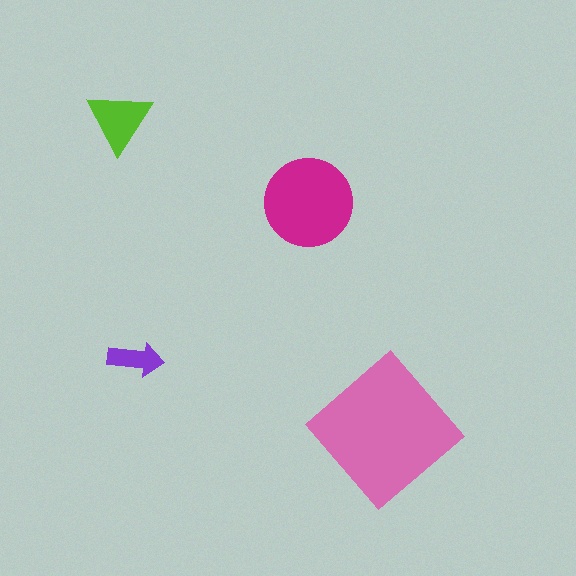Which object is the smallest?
The purple arrow.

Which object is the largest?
The pink diamond.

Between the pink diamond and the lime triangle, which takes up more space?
The pink diamond.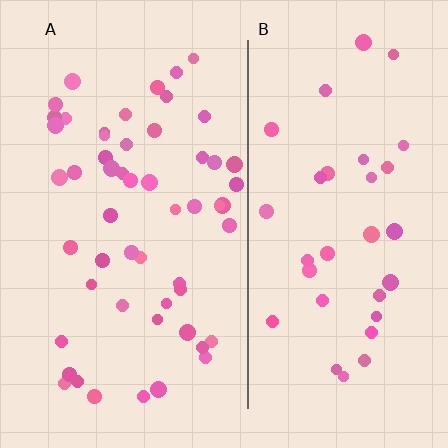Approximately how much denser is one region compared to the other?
Approximately 1.6× — region A over region B.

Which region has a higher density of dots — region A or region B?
A (the left).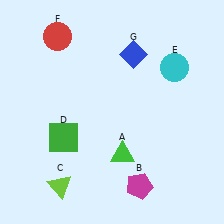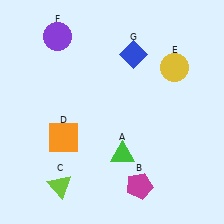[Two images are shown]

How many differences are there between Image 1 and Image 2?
There are 3 differences between the two images.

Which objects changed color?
D changed from green to orange. E changed from cyan to yellow. F changed from red to purple.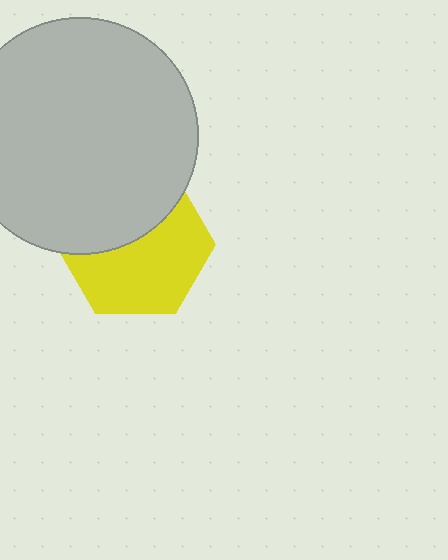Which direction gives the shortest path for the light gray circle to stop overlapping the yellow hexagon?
Moving up gives the shortest separation.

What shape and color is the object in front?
The object in front is a light gray circle.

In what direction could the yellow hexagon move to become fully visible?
The yellow hexagon could move down. That would shift it out from behind the light gray circle entirely.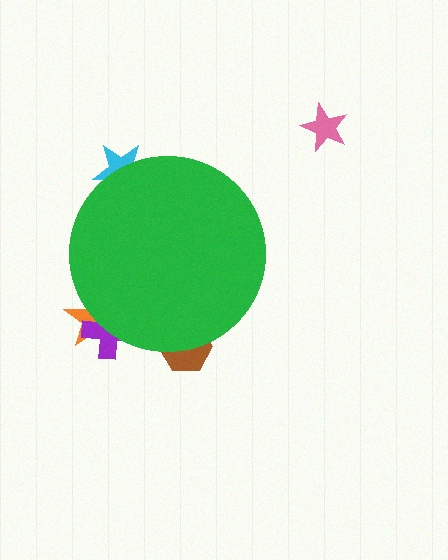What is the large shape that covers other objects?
A green circle.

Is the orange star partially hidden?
Yes, the orange star is partially hidden behind the green circle.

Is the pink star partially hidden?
No, the pink star is fully visible.